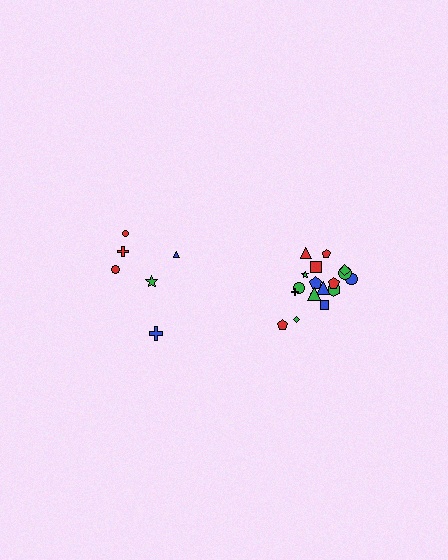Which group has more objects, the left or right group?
The right group.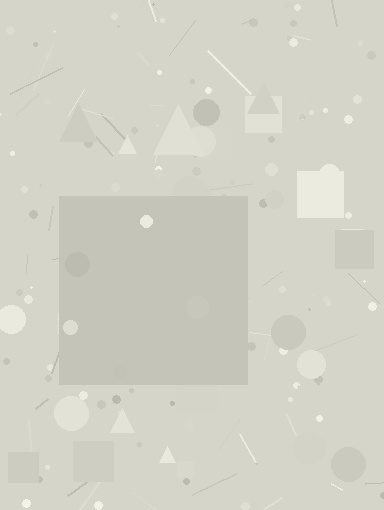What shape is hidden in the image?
A square is hidden in the image.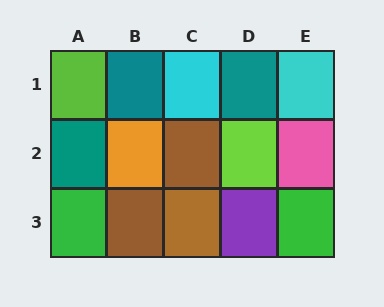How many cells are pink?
1 cell is pink.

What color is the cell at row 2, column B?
Orange.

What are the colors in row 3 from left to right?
Green, brown, brown, purple, green.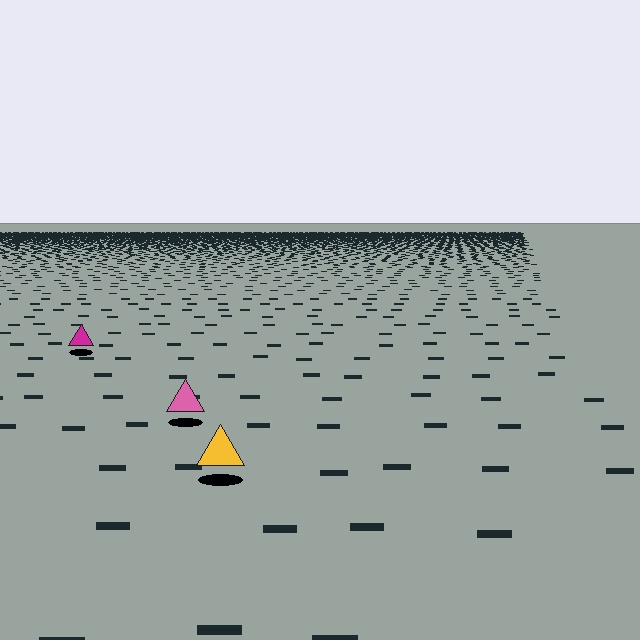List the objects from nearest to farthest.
From nearest to farthest: the yellow triangle, the pink triangle, the magenta triangle.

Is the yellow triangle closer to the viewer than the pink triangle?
Yes. The yellow triangle is closer — you can tell from the texture gradient: the ground texture is coarser near it.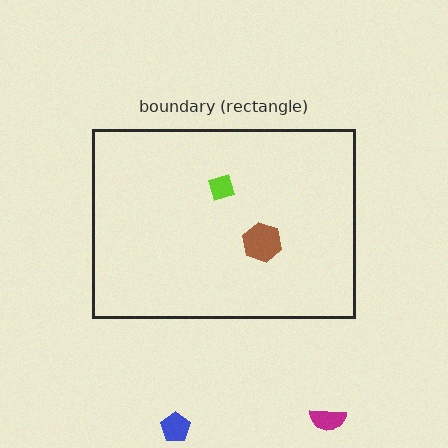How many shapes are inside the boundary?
2 inside, 2 outside.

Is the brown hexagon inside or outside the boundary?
Inside.